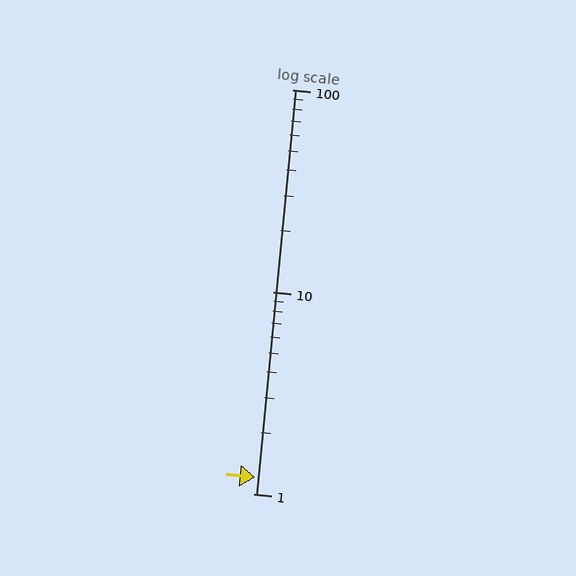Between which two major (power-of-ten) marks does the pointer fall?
The pointer is between 1 and 10.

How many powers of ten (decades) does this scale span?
The scale spans 2 decades, from 1 to 100.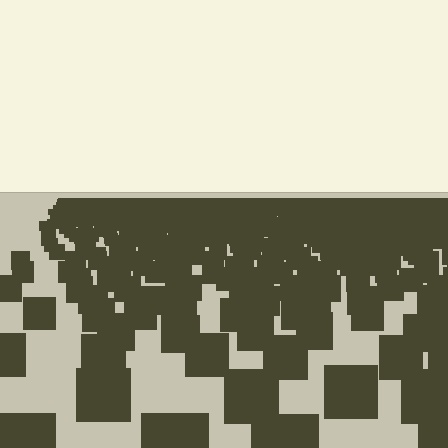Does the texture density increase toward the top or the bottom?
Density increases toward the top.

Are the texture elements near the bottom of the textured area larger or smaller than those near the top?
Larger. Near the bottom, elements are closer to the viewer and appear at a bigger on-screen size.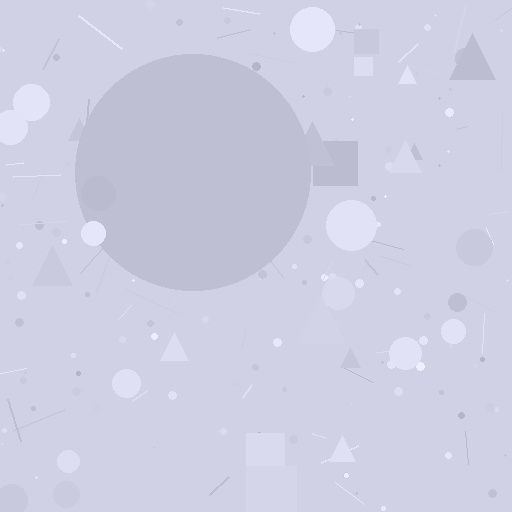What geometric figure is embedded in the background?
A circle is embedded in the background.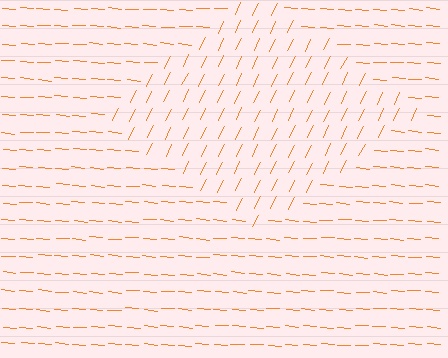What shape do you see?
I see a diamond.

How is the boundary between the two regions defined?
The boundary is defined purely by a change in line orientation (approximately 69 degrees difference). All lines are the same color and thickness.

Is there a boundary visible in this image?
Yes, there is a texture boundary formed by a change in line orientation.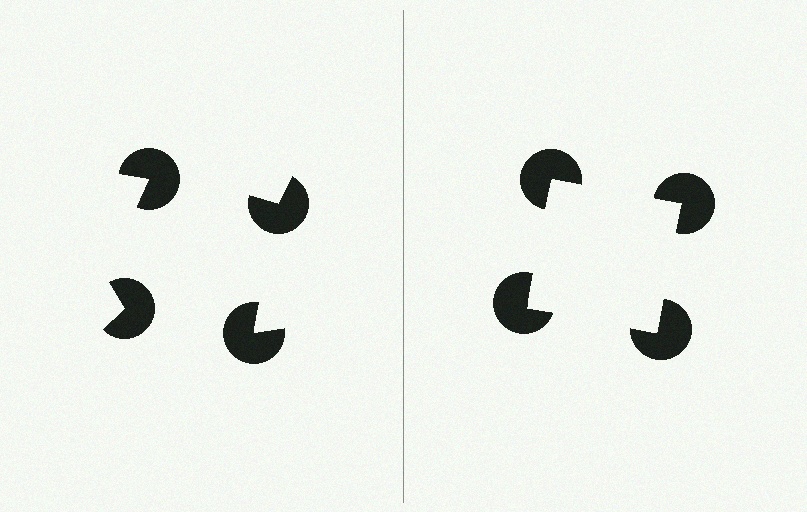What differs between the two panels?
The pac-man discs are positioned identically on both sides; only the wedge orientations differ. On the right they align to a square; on the left they are misaligned.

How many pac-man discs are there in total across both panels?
8 — 4 on each side.